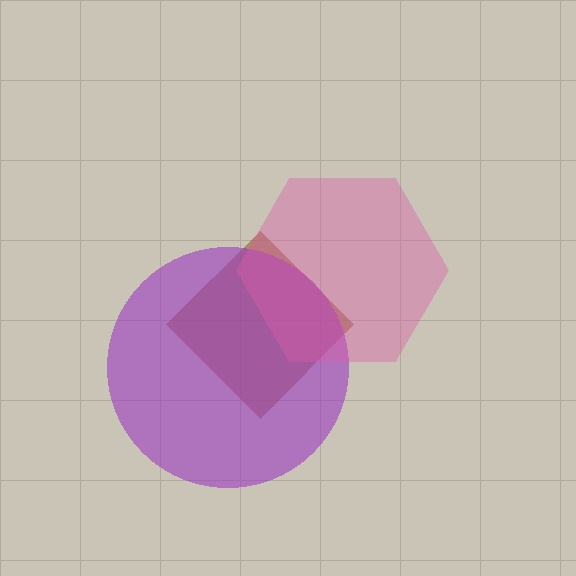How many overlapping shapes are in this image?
There are 3 overlapping shapes in the image.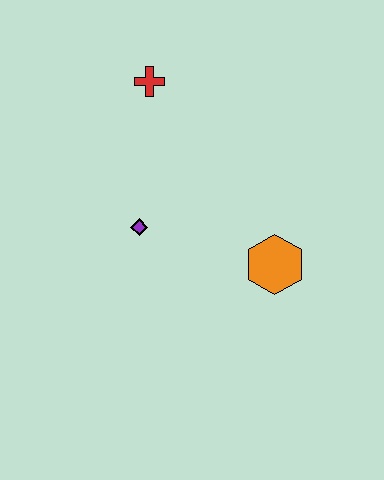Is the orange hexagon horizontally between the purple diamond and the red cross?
No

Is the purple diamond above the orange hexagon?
Yes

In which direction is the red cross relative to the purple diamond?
The red cross is above the purple diamond.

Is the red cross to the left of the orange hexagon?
Yes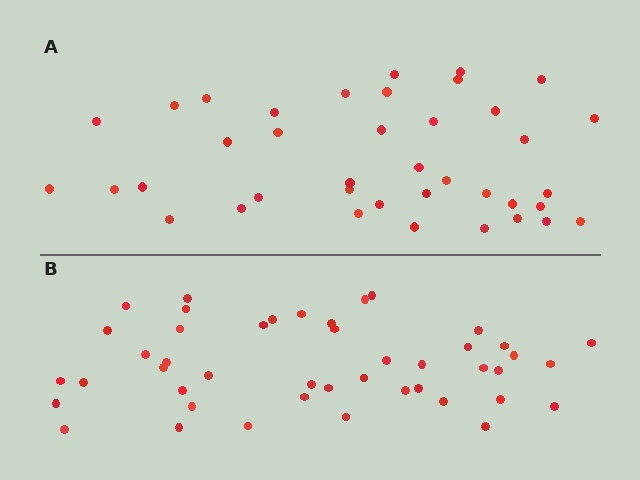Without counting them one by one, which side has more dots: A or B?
Region B (the bottom region) has more dots.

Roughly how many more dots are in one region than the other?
Region B has about 6 more dots than region A.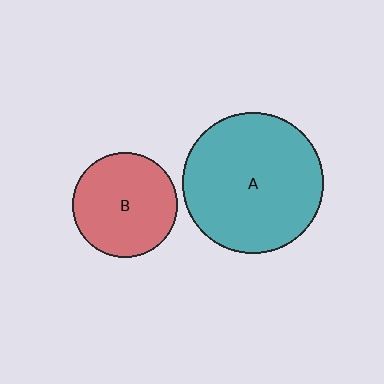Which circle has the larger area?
Circle A (teal).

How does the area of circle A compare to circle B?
Approximately 1.8 times.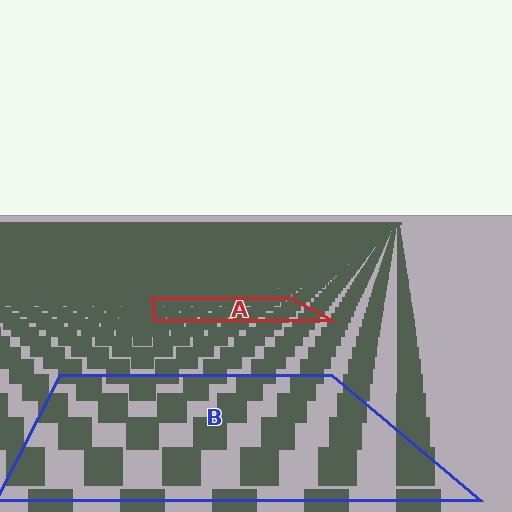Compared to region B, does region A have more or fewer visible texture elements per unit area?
Region A has more texture elements per unit area — they are packed more densely because it is farther away.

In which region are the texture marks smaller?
The texture marks are smaller in region A, because it is farther away.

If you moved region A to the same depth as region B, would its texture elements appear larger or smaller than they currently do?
They would appear larger. At a closer depth, the same texture elements are projected at a bigger on-screen size.